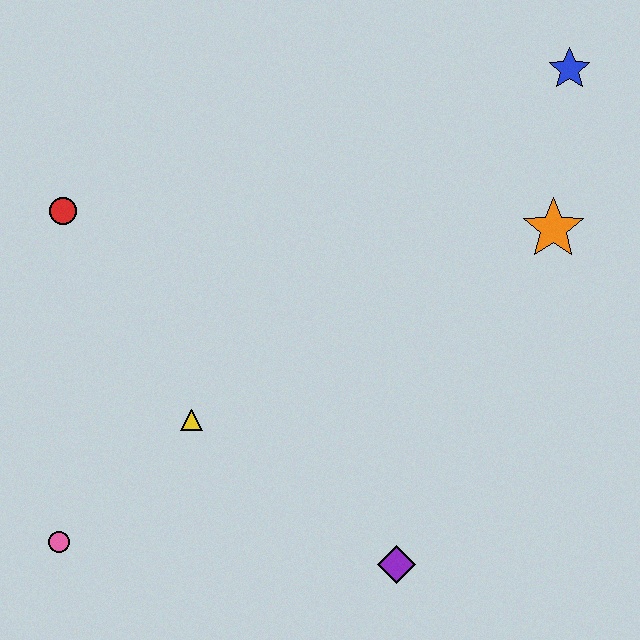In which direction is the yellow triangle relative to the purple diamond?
The yellow triangle is to the left of the purple diamond.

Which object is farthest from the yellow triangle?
The blue star is farthest from the yellow triangle.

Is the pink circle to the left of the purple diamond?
Yes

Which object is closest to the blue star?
The orange star is closest to the blue star.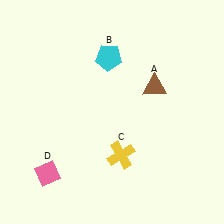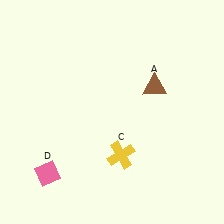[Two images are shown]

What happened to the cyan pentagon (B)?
The cyan pentagon (B) was removed in Image 2. It was in the top-left area of Image 1.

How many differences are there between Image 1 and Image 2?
There is 1 difference between the two images.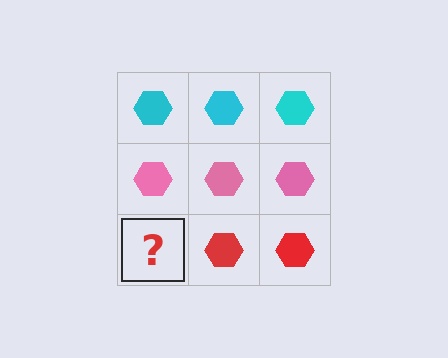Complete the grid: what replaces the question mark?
The question mark should be replaced with a red hexagon.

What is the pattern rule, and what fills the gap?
The rule is that each row has a consistent color. The gap should be filled with a red hexagon.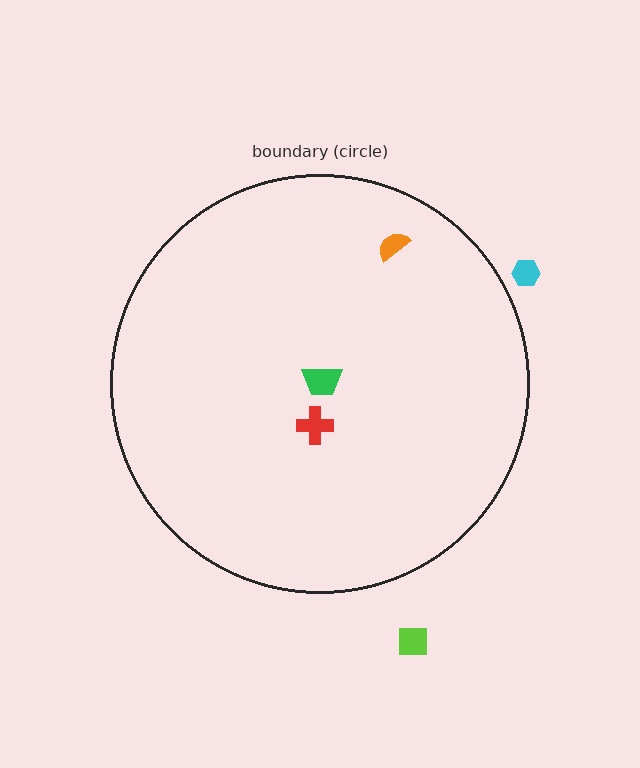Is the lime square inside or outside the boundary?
Outside.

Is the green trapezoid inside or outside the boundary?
Inside.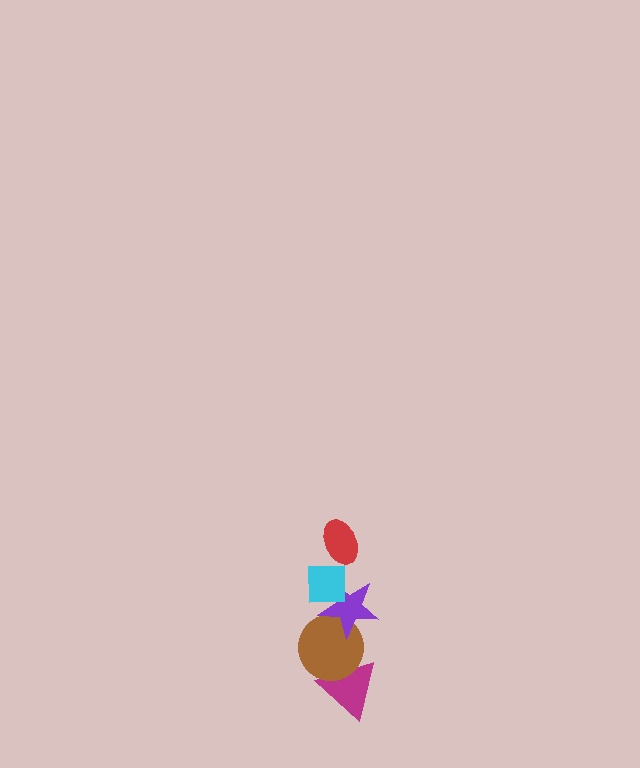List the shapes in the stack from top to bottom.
From top to bottom: the red ellipse, the cyan square, the purple star, the brown circle, the magenta triangle.